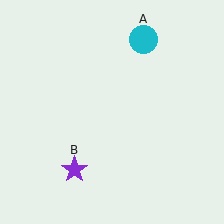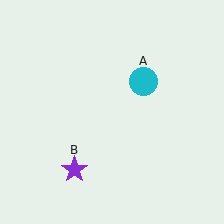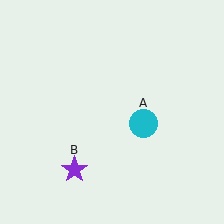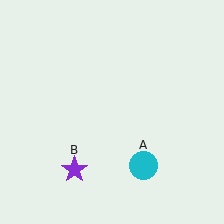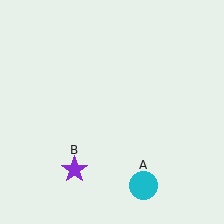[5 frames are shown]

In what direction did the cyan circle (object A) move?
The cyan circle (object A) moved down.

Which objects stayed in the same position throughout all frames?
Purple star (object B) remained stationary.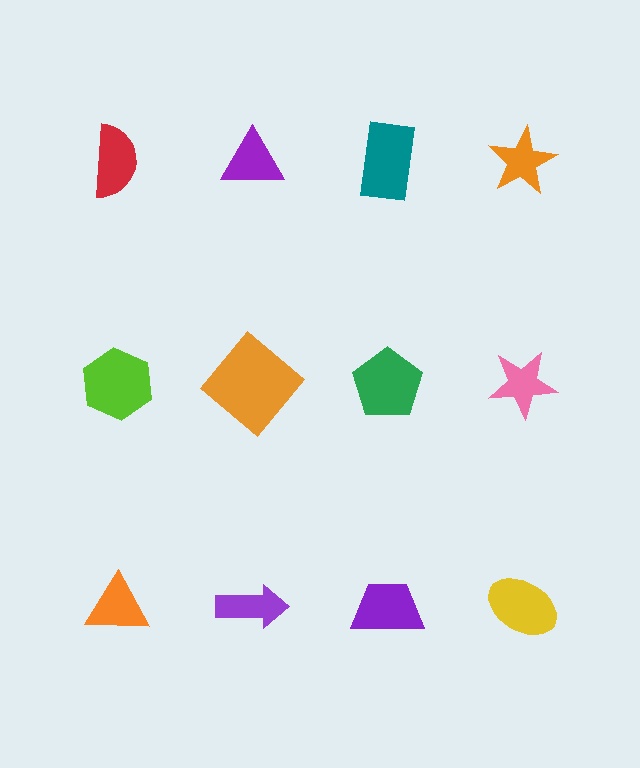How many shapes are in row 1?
4 shapes.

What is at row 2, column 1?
A lime hexagon.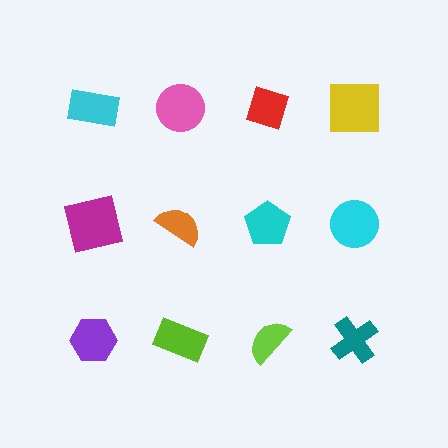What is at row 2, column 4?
A cyan circle.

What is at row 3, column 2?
A lime rectangle.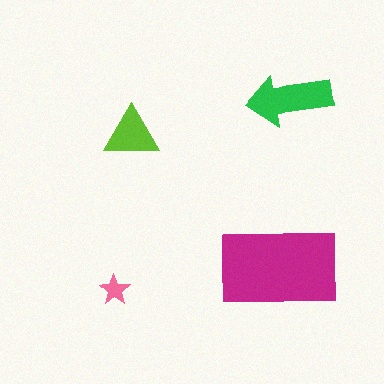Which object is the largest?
The magenta rectangle.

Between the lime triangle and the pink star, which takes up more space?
The lime triangle.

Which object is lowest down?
The pink star is bottommost.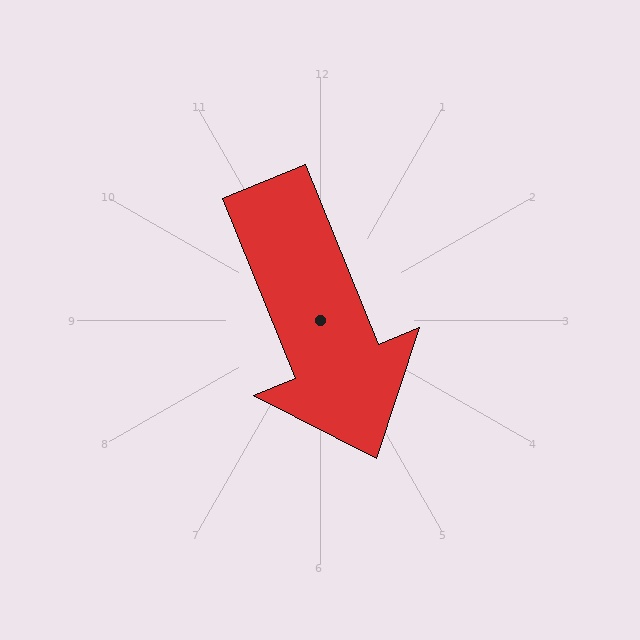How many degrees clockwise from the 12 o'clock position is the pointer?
Approximately 158 degrees.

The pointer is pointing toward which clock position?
Roughly 5 o'clock.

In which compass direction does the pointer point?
South.